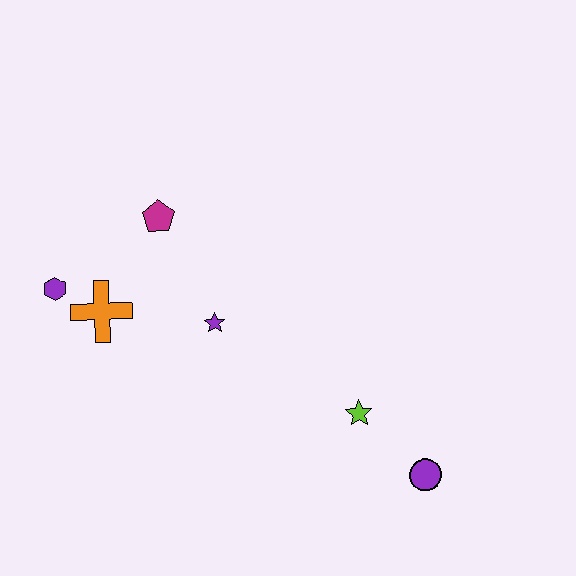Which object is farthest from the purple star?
The purple circle is farthest from the purple star.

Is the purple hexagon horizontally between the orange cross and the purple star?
No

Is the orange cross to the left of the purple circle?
Yes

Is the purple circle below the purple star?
Yes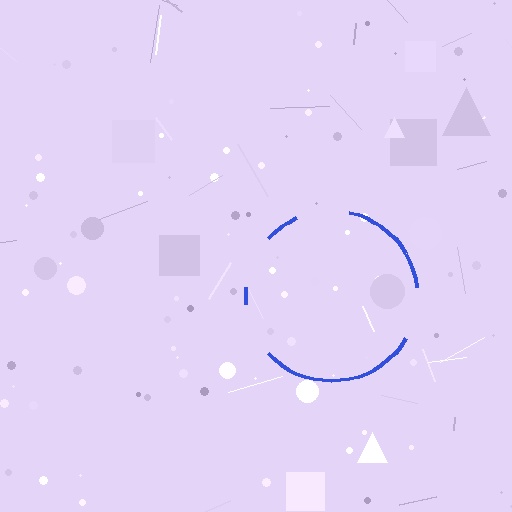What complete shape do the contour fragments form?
The contour fragments form a circle.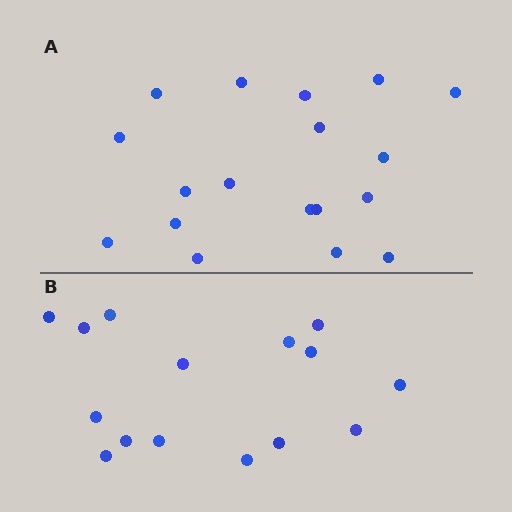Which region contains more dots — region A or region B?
Region A (the top region) has more dots.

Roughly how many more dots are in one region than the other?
Region A has just a few more — roughly 2 or 3 more dots than region B.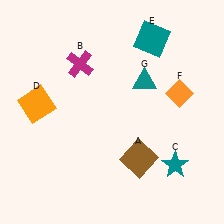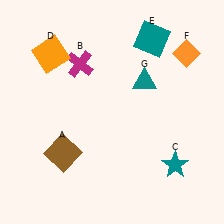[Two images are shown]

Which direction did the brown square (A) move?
The brown square (A) moved left.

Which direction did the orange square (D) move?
The orange square (D) moved up.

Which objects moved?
The objects that moved are: the brown square (A), the orange square (D), the orange diamond (F).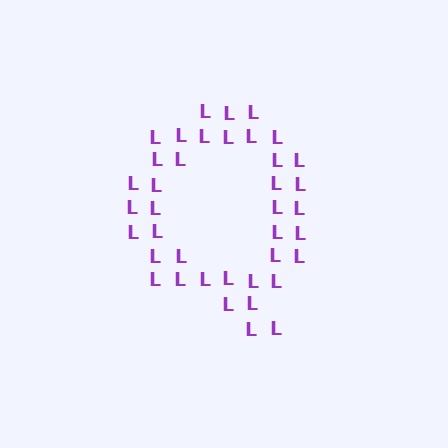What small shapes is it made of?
It is made of small letter L's.